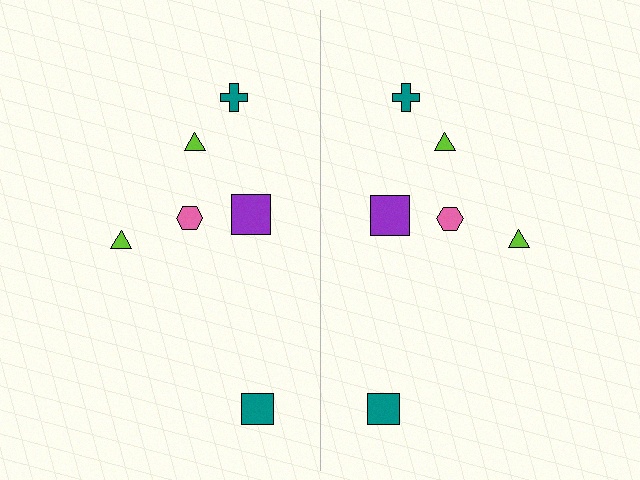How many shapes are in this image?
There are 12 shapes in this image.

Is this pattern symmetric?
Yes, this pattern has bilateral (reflection) symmetry.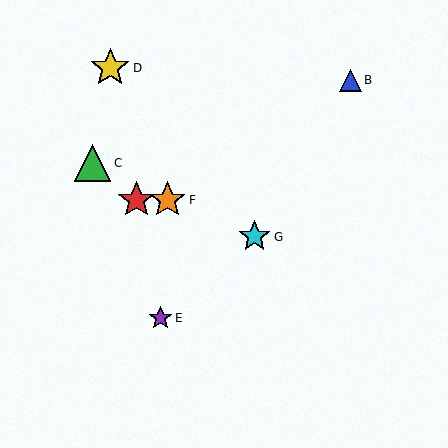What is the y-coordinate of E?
Object E is at y≈318.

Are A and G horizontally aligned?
No, A is at y≈200 and G is at y≈237.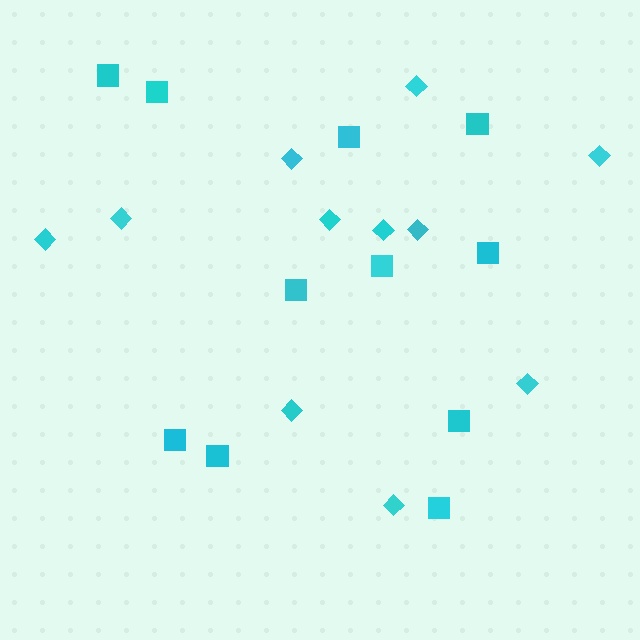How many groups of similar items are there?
There are 2 groups: one group of squares (11) and one group of diamonds (11).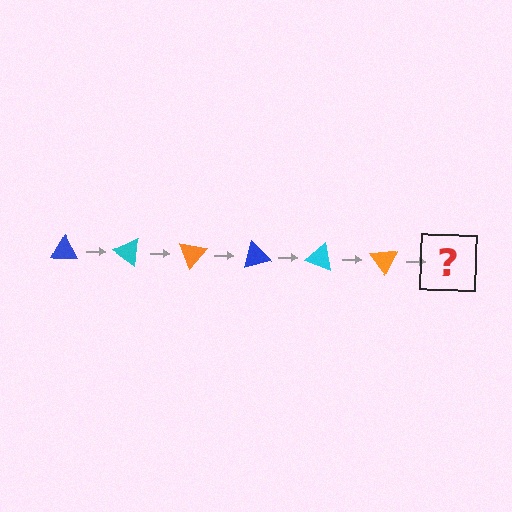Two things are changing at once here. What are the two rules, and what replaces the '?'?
The two rules are that it rotates 35 degrees each step and the color cycles through blue, cyan, and orange. The '?' should be a blue triangle, rotated 210 degrees from the start.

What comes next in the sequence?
The next element should be a blue triangle, rotated 210 degrees from the start.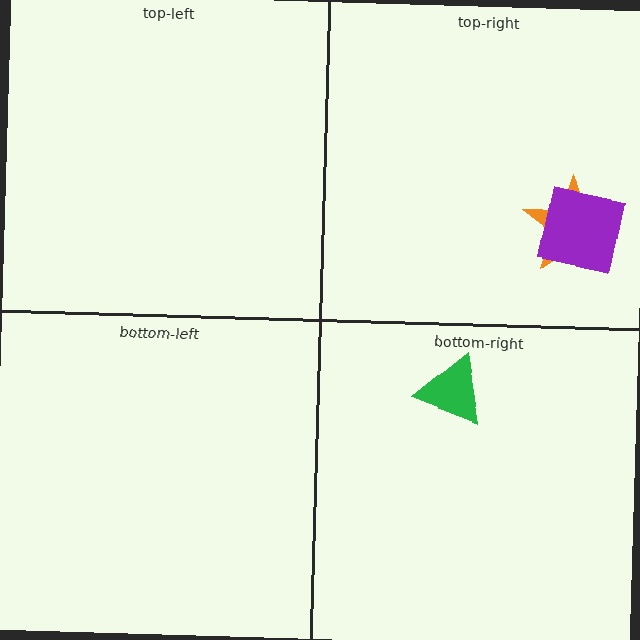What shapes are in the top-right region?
The orange star, the purple square.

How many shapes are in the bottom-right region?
1.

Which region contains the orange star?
The top-right region.